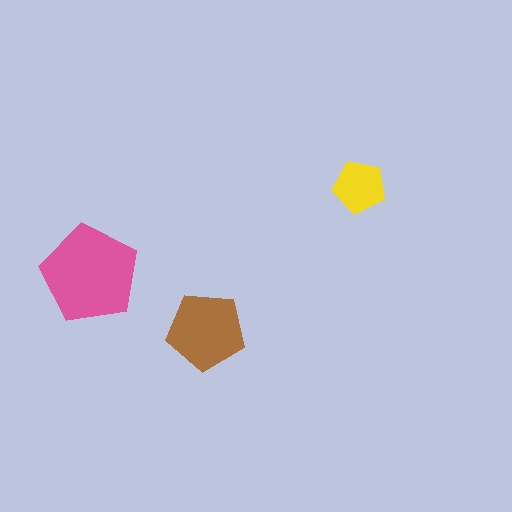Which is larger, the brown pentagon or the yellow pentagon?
The brown one.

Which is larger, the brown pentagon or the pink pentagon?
The pink one.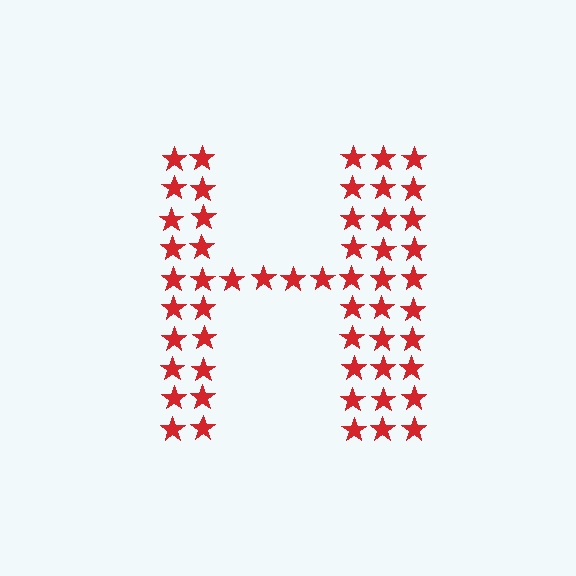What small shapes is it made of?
It is made of small stars.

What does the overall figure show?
The overall figure shows the letter H.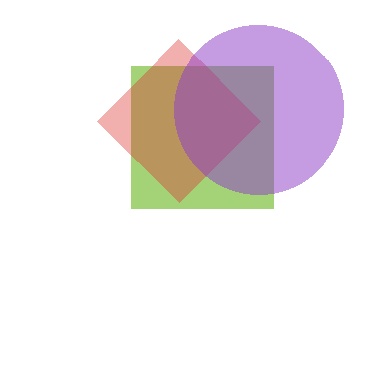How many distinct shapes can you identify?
There are 3 distinct shapes: a lime square, a red diamond, a purple circle.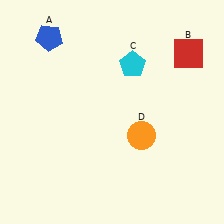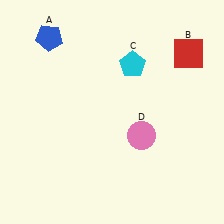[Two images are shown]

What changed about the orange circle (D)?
In Image 1, D is orange. In Image 2, it changed to pink.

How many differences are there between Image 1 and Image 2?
There is 1 difference between the two images.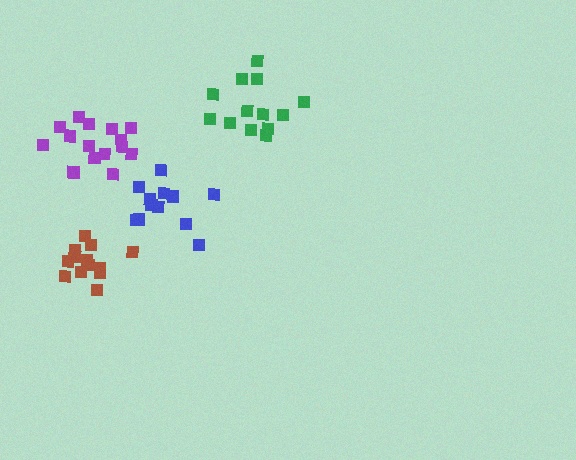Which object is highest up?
The green cluster is topmost.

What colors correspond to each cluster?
The clusters are colored: purple, brown, green, blue.